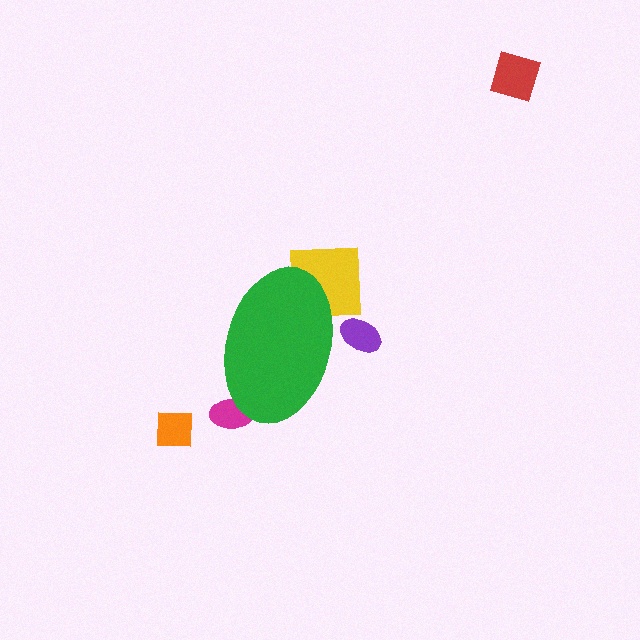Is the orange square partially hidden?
No, the orange square is fully visible.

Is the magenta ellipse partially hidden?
Yes, the magenta ellipse is partially hidden behind the green ellipse.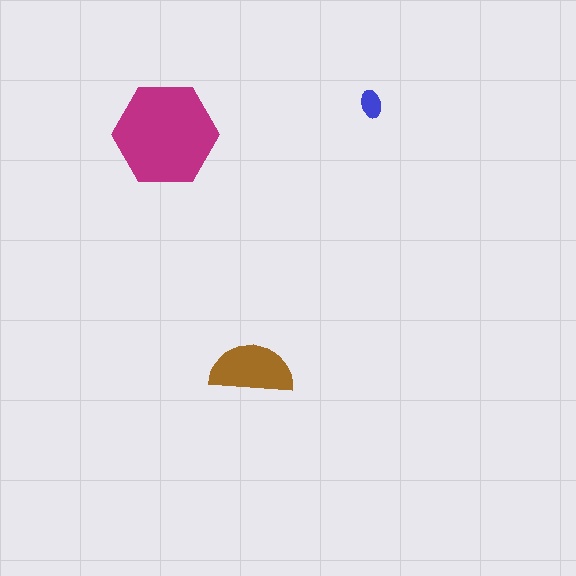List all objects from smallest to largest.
The blue ellipse, the brown semicircle, the magenta hexagon.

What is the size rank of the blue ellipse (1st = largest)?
3rd.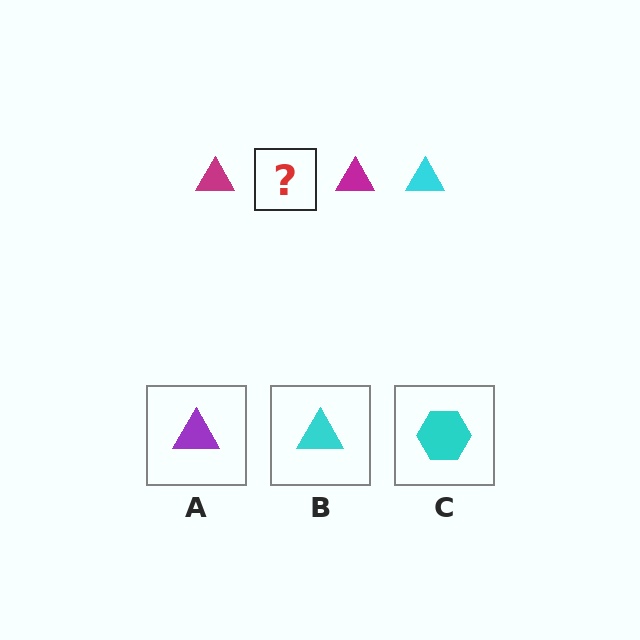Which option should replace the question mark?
Option B.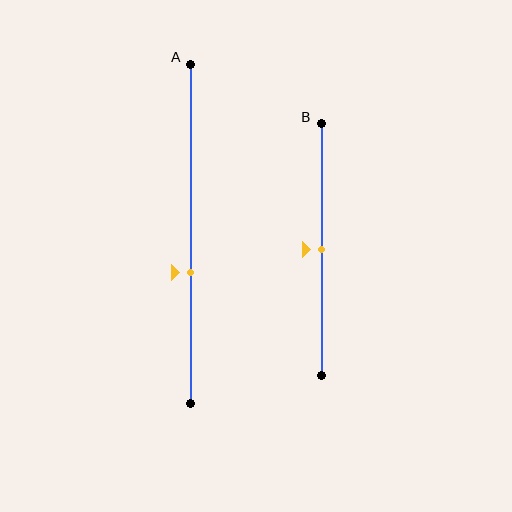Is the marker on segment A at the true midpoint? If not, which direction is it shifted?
No, the marker on segment A is shifted downward by about 11% of the segment length.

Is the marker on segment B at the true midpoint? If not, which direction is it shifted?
Yes, the marker on segment B is at the true midpoint.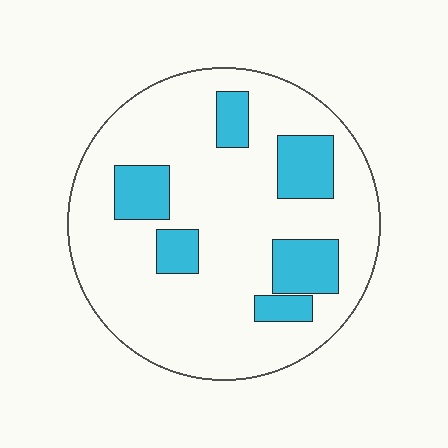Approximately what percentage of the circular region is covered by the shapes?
Approximately 20%.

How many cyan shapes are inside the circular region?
6.